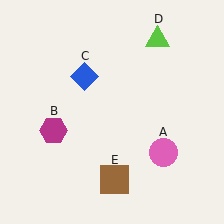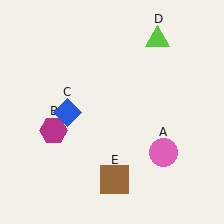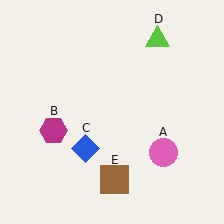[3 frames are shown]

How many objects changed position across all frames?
1 object changed position: blue diamond (object C).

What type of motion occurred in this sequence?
The blue diamond (object C) rotated counterclockwise around the center of the scene.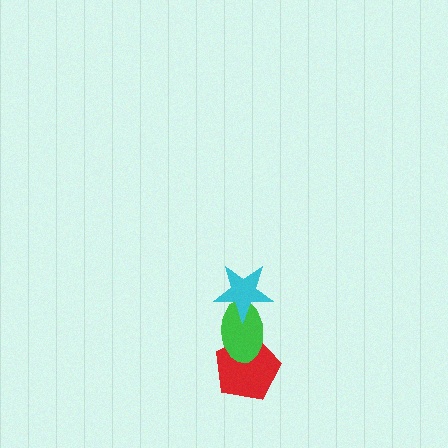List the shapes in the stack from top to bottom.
From top to bottom: the cyan star, the green ellipse, the red pentagon.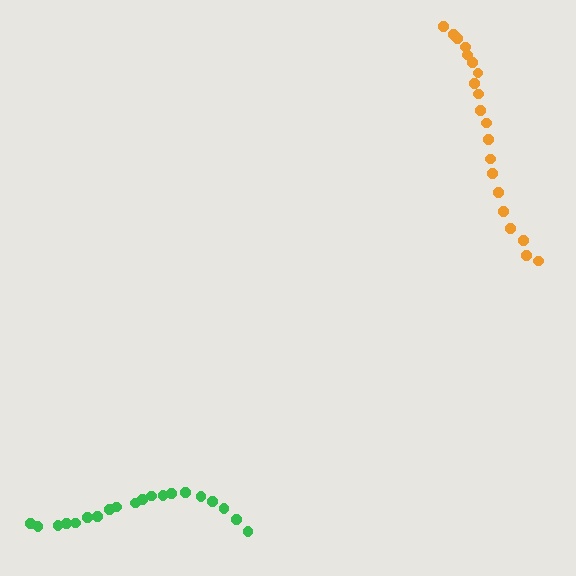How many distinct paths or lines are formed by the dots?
There are 2 distinct paths.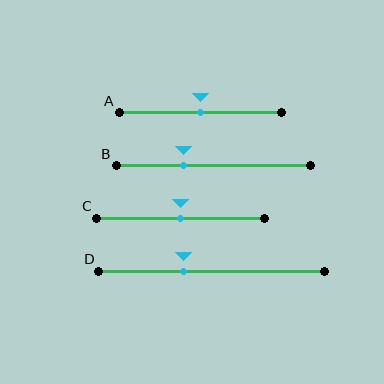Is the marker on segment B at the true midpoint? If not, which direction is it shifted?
No, the marker on segment B is shifted to the left by about 16% of the segment length.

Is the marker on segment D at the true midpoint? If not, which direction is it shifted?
No, the marker on segment D is shifted to the left by about 12% of the segment length.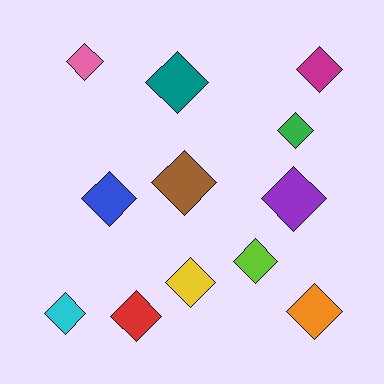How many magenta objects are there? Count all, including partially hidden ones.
There is 1 magenta object.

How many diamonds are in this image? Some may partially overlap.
There are 12 diamonds.